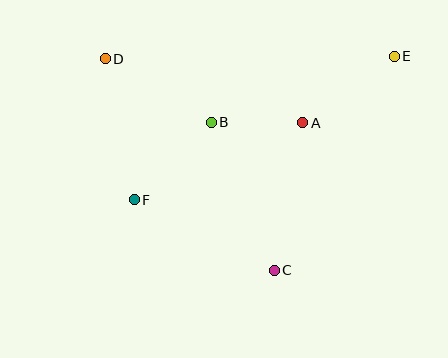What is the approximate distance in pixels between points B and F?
The distance between B and F is approximately 109 pixels.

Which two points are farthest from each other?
Points E and F are farthest from each other.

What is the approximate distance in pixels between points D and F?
The distance between D and F is approximately 144 pixels.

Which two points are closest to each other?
Points A and B are closest to each other.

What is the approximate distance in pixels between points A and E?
The distance between A and E is approximately 113 pixels.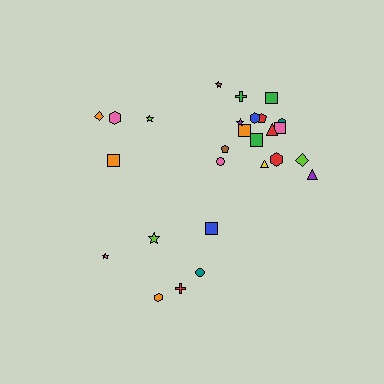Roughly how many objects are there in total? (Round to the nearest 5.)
Roughly 30 objects in total.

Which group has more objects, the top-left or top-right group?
The top-right group.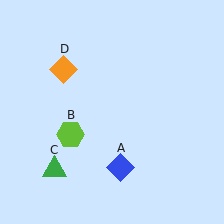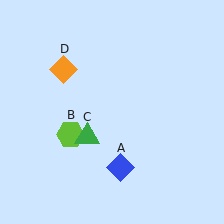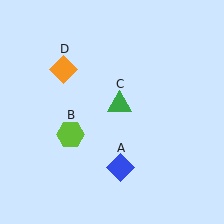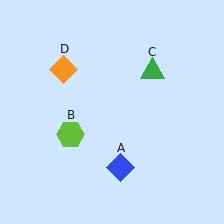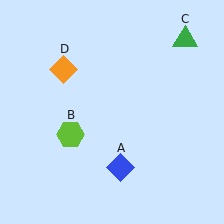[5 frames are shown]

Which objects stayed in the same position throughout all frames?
Blue diamond (object A) and lime hexagon (object B) and orange diamond (object D) remained stationary.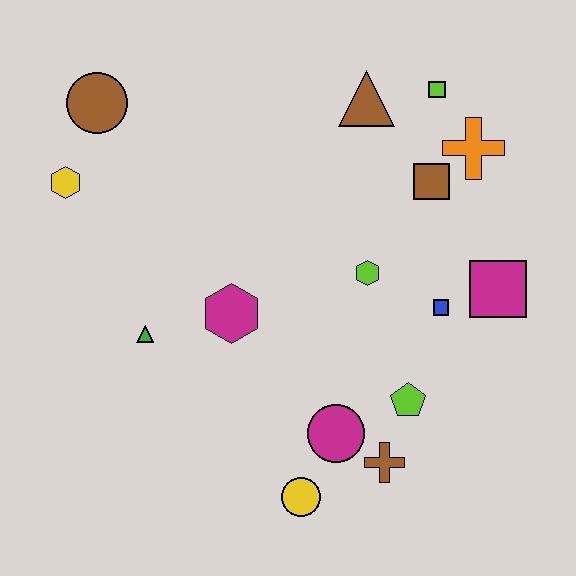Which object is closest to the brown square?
The orange cross is closest to the brown square.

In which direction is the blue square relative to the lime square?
The blue square is below the lime square.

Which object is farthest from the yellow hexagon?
The magenta square is farthest from the yellow hexagon.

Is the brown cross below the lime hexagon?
Yes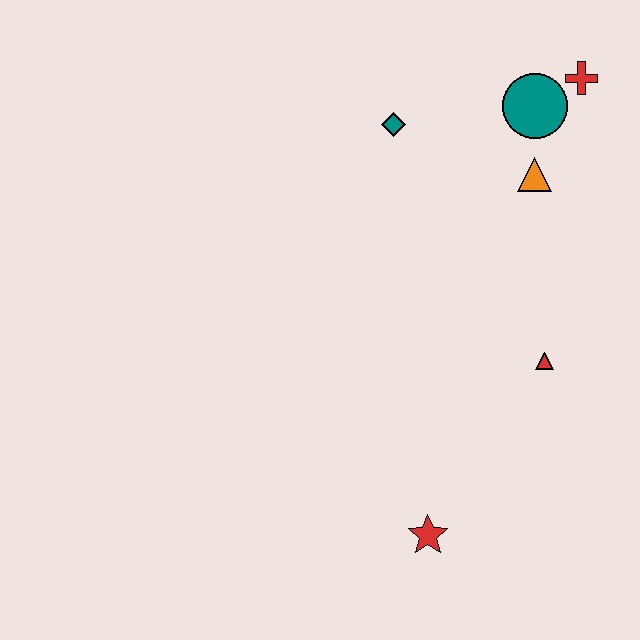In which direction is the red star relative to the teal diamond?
The red star is below the teal diamond.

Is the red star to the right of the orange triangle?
No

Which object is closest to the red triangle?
The orange triangle is closest to the red triangle.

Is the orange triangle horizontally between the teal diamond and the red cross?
Yes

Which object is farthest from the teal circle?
The red star is farthest from the teal circle.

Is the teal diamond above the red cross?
No